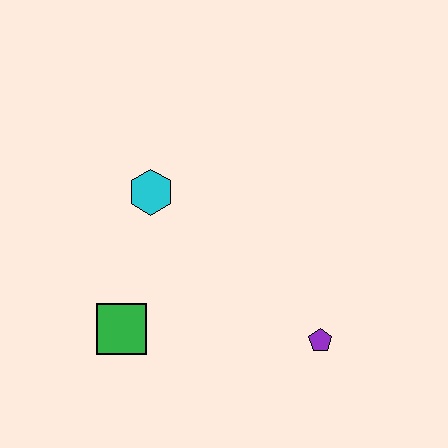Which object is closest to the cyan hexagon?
The green square is closest to the cyan hexagon.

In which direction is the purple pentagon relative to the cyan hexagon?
The purple pentagon is to the right of the cyan hexagon.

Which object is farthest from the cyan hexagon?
The purple pentagon is farthest from the cyan hexagon.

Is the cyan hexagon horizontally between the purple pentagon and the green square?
Yes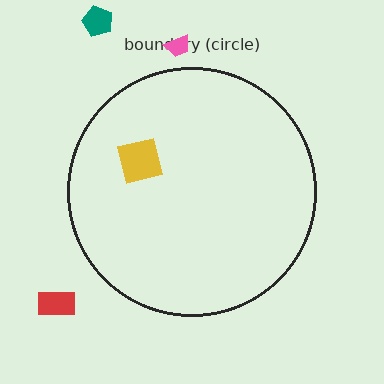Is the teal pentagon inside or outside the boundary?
Outside.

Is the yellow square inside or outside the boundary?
Inside.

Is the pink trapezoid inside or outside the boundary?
Outside.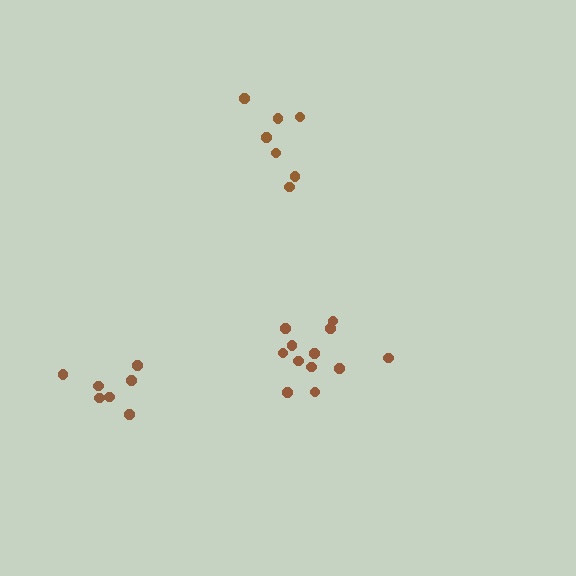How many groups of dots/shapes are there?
There are 3 groups.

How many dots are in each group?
Group 1: 7 dots, Group 2: 12 dots, Group 3: 7 dots (26 total).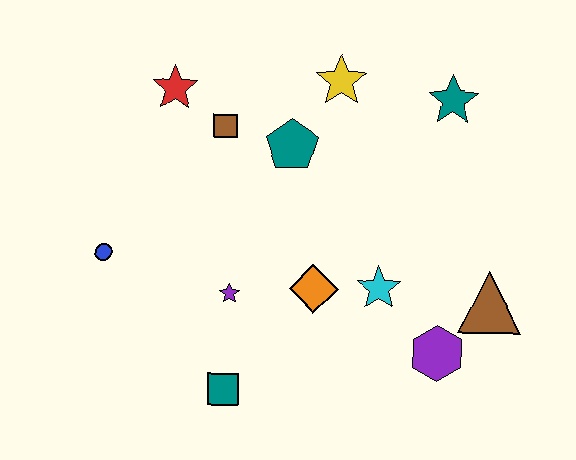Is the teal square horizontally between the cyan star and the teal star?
No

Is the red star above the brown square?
Yes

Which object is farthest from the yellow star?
The teal square is farthest from the yellow star.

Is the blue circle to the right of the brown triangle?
No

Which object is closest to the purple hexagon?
The brown triangle is closest to the purple hexagon.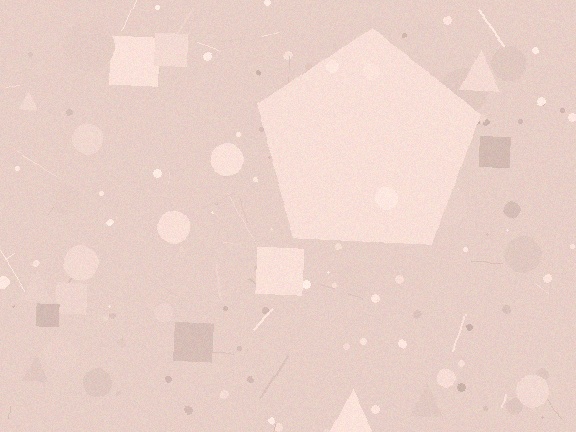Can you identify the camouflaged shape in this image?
The camouflaged shape is a pentagon.